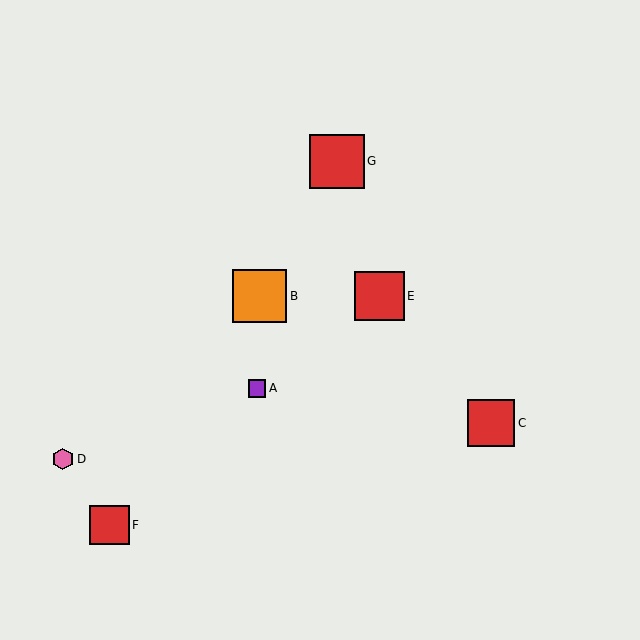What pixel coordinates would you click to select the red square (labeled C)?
Click at (491, 423) to select the red square C.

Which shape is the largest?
The red square (labeled G) is the largest.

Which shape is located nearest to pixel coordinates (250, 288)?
The orange square (labeled B) at (260, 296) is nearest to that location.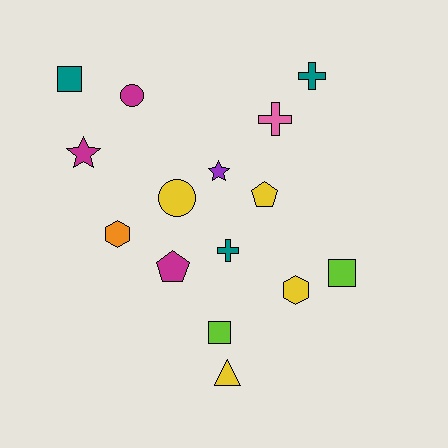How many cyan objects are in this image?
There are no cyan objects.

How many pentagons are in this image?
There are 2 pentagons.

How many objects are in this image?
There are 15 objects.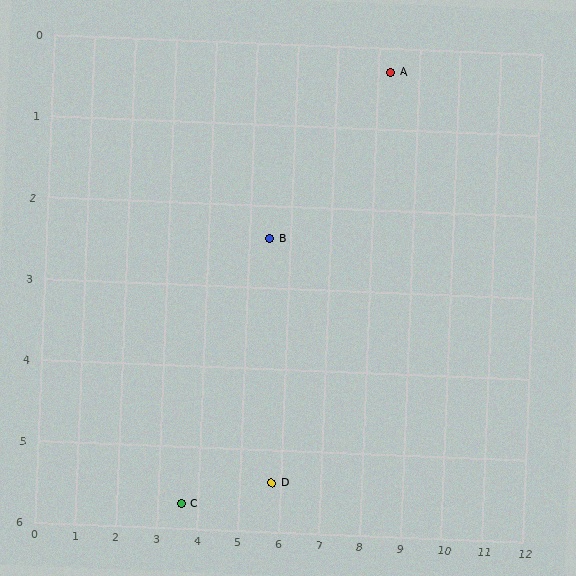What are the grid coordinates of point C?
Point C is at approximately (3.6, 5.7).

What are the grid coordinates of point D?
Point D is at approximately (5.8, 5.4).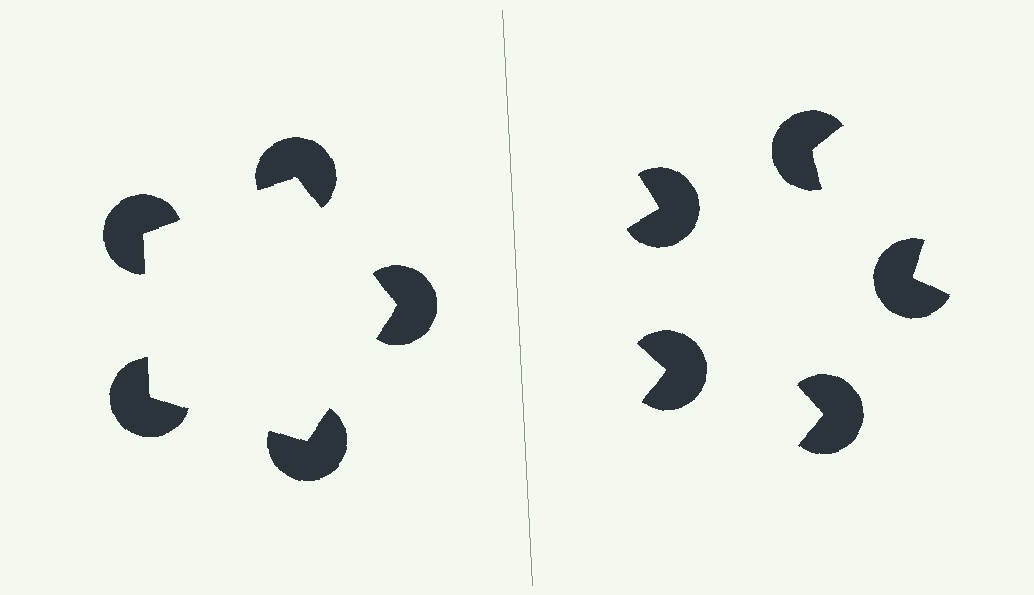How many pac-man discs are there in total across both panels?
10 — 5 on each side.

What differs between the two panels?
The pac-man discs are positioned identically on both sides; only the wedge orientations differ. On the left they align to a pentagon; on the right they are misaligned.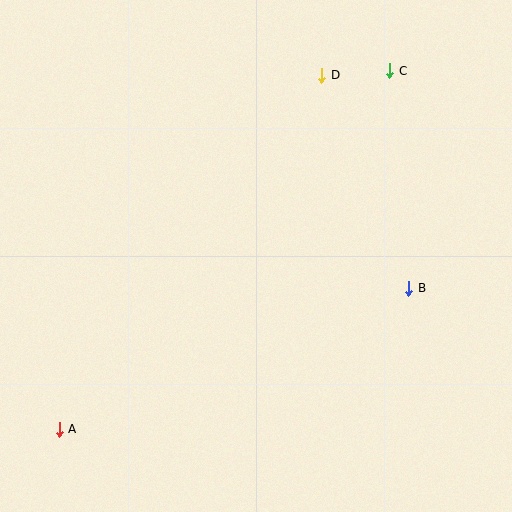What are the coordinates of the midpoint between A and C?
The midpoint between A and C is at (224, 250).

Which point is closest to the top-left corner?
Point D is closest to the top-left corner.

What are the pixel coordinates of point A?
Point A is at (59, 429).